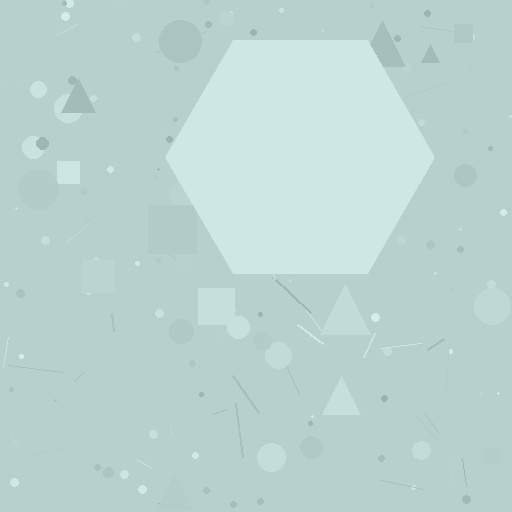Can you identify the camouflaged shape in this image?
The camouflaged shape is a hexagon.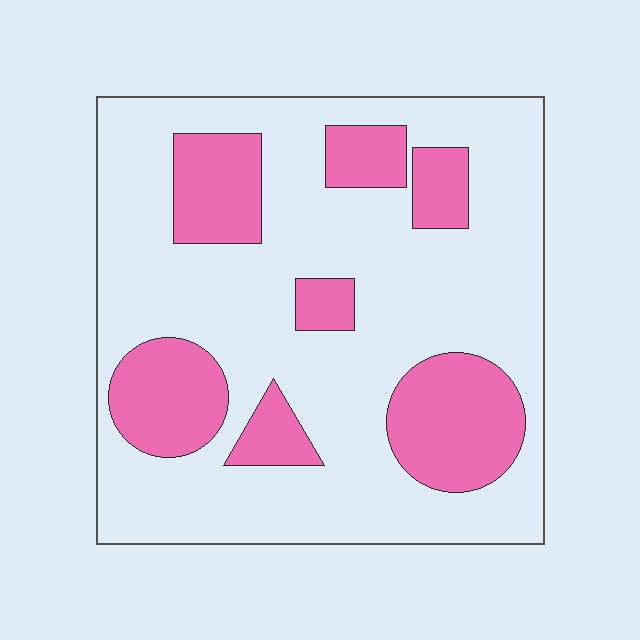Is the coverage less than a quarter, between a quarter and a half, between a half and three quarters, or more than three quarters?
Between a quarter and a half.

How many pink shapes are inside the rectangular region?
7.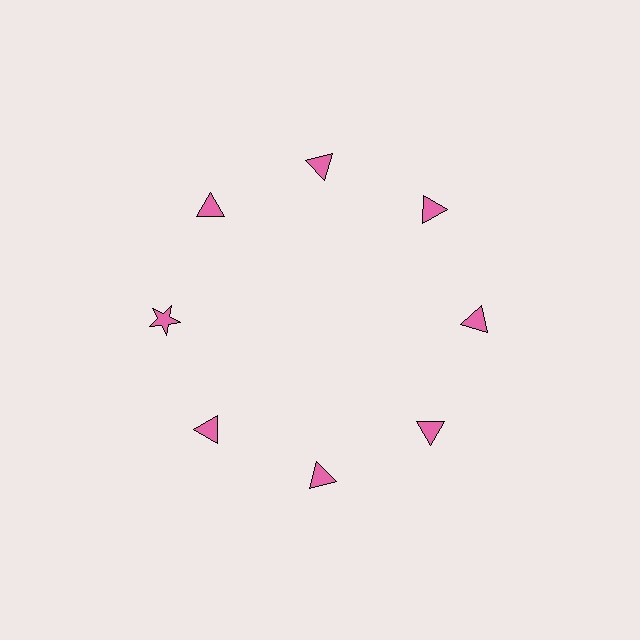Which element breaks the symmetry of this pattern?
The pink star at roughly the 9 o'clock position breaks the symmetry. All other shapes are pink triangles.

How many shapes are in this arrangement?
There are 8 shapes arranged in a ring pattern.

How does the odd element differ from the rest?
It has a different shape: star instead of triangle.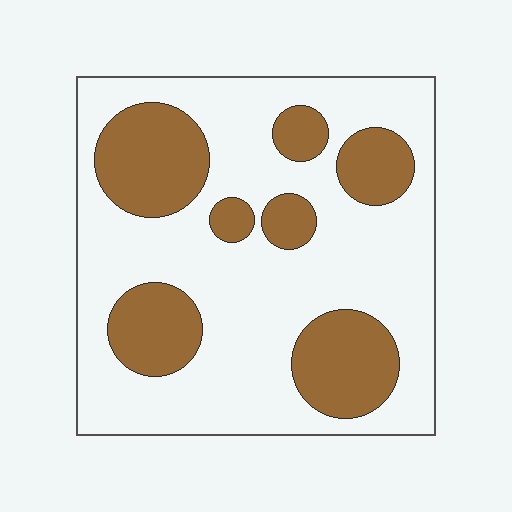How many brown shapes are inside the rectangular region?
7.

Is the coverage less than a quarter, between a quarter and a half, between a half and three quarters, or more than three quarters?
Between a quarter and a half.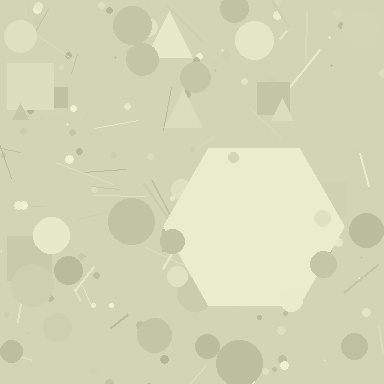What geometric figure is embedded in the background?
A hexagon is embedded in the background.